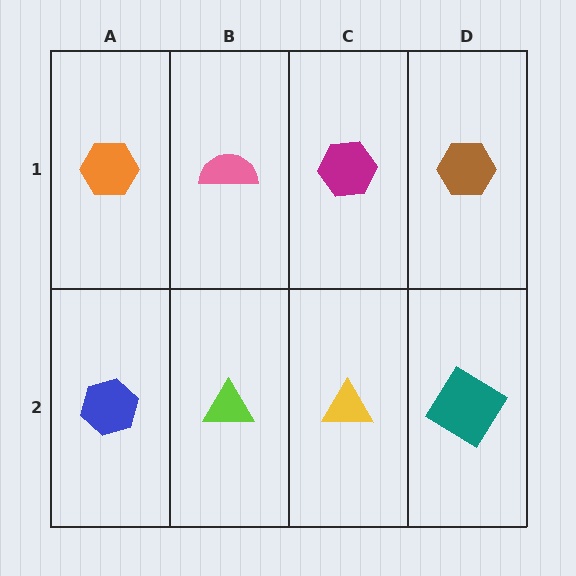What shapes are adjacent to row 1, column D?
A teal diamond (row 2, column D), a magenta hexagon (row 1, column C).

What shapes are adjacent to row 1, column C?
A yellow triangle (row 2, column C), a pink semicircle (row 1, column B), a brown hexagon (row 1, column D).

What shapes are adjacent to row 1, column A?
A blue hexagon (row 2, column A), a pink semicircle (row 1, column B).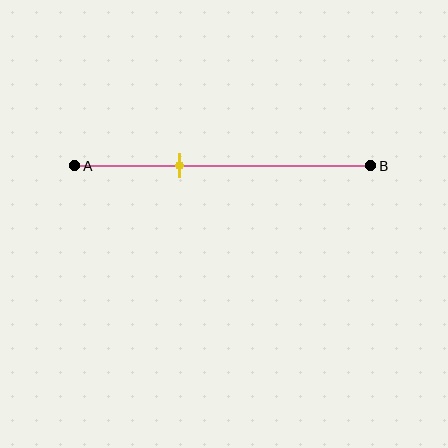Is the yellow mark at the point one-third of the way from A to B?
Yes, the mark is approximately at the one-third point.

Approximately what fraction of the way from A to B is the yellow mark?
The yellow mark is approximately 35% of the way from A to B.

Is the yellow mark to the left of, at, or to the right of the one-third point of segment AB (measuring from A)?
The yellow mark is approximately at the one-third point of segment AB.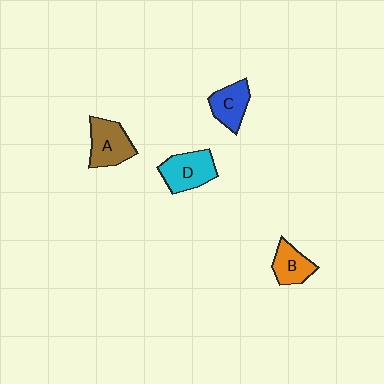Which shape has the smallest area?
Shape B (orange).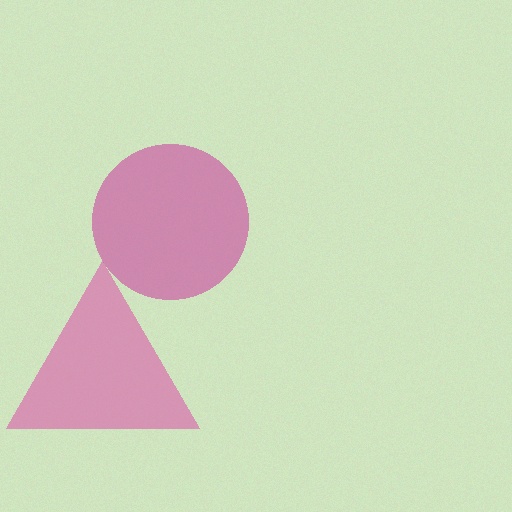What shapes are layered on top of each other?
The layered shapes are: a magenta circle, a pink triangle.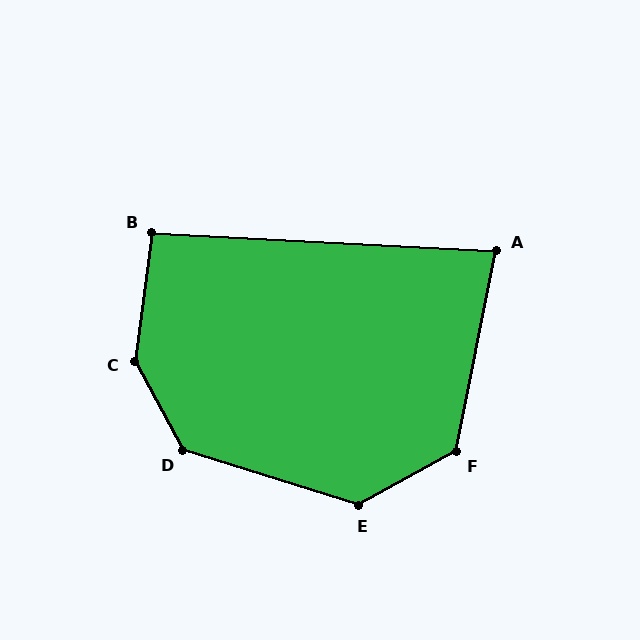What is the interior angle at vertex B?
Approximately 94 degrees (approximately right).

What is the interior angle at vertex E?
Approximately 134 degrees (obtuse).